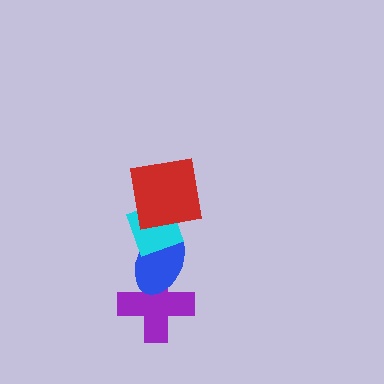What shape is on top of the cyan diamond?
The red square is on top of the cyan diamond.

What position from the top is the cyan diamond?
The cyan diamond is 2nd from the top.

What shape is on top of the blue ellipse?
The cyan diamond is on top of the blue ellipse.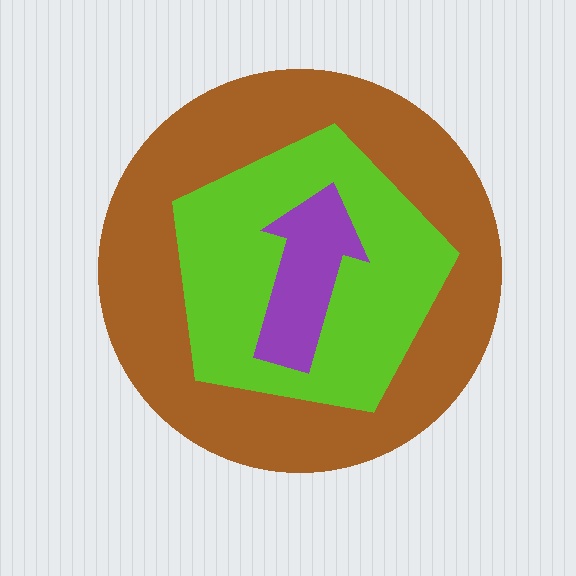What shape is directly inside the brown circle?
The lime pentagon.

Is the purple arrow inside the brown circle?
Yes.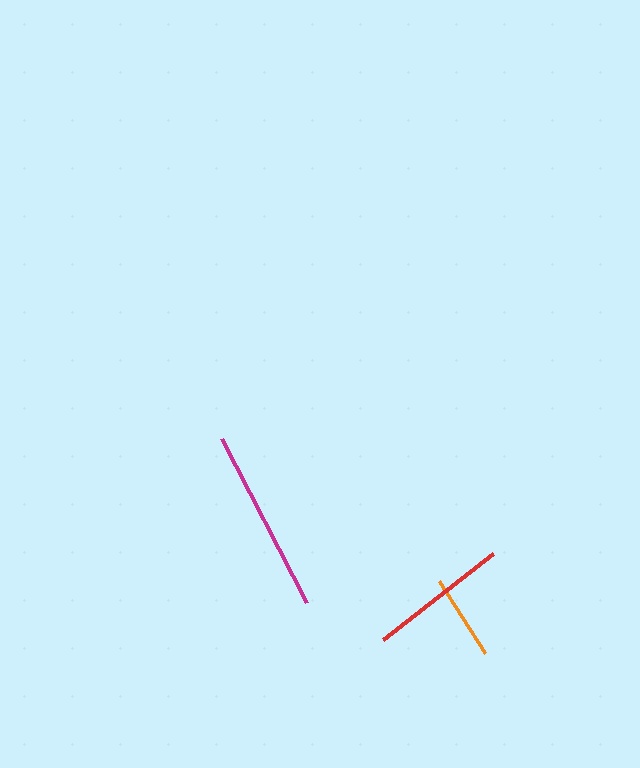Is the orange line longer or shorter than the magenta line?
The magenta line is longer than the orange line.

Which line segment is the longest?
The magenta line is the longest at approximately 184 pixels.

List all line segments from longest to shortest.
From longest to shortest: magenta, red, orange.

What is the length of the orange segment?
The orange segment is approximately 85 pixels long.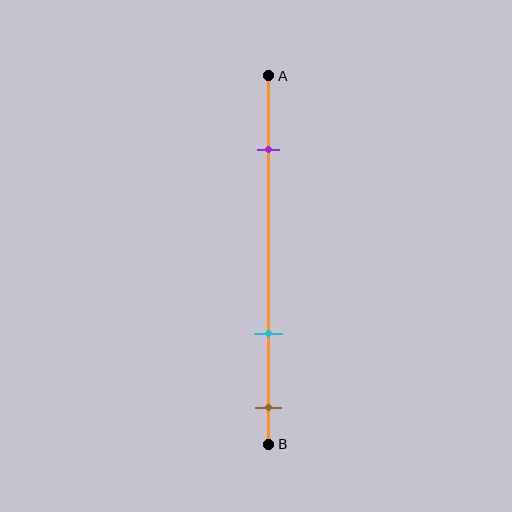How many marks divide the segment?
There are 3 marks dividing the segment.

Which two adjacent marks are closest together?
The cyan and brown marks are the closest adjacent pair.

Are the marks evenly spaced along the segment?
No, the marks are not evenly spaced.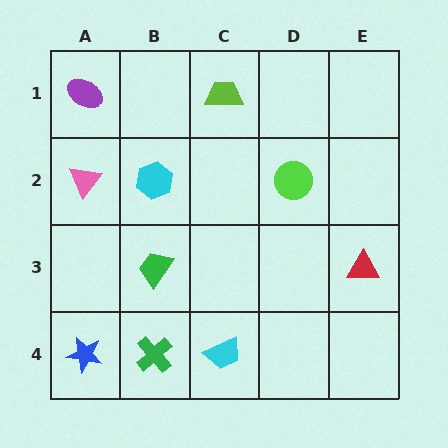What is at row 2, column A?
A pink triangle.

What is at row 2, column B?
A cyan hexagon.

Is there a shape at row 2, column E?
No, that cell is empty.